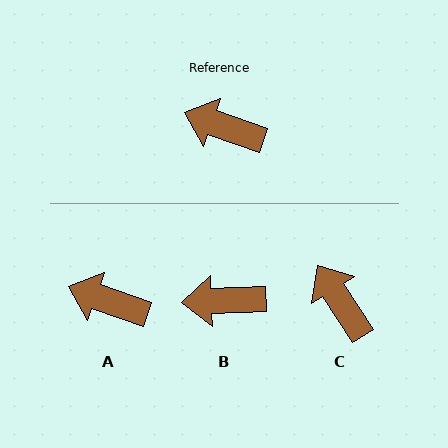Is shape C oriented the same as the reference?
No, it is off by about 38 degrees.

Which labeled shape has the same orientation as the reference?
A.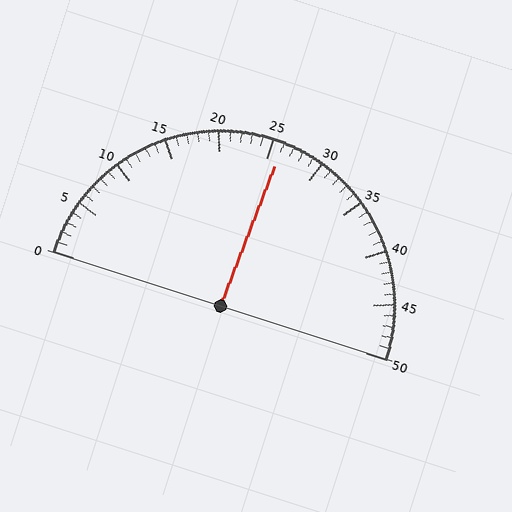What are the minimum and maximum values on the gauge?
The gauge ranges from 0 to 50.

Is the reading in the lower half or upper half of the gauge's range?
The reading is in the upper half of the range (0 to 50).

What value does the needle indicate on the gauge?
The needle indicates approximately 26.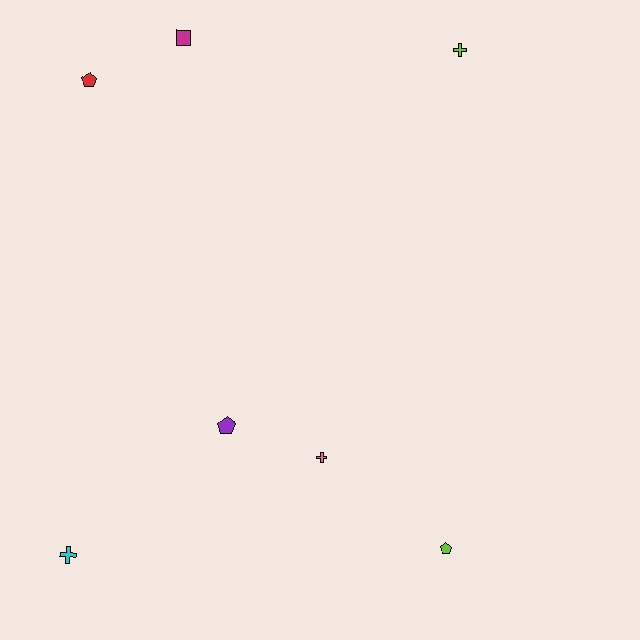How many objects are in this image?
There are 7 objects.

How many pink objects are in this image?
There is 1 pink object.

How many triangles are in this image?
There are no triangles.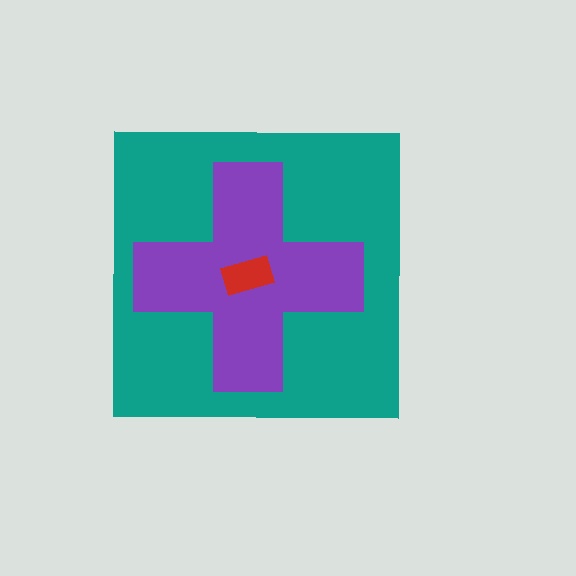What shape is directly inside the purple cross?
The red rectangle.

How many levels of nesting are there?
3.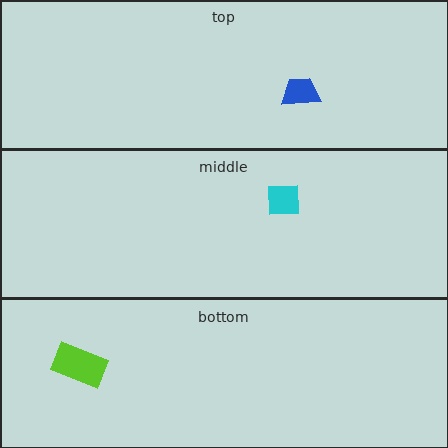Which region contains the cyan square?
The middle region.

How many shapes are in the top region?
1.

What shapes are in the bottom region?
The lime rectangle.